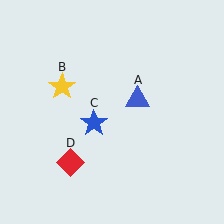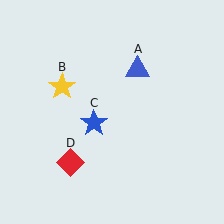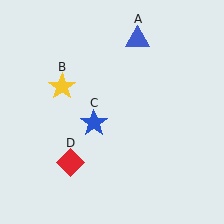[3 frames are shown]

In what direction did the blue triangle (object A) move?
The blue triangle (object A) moved up.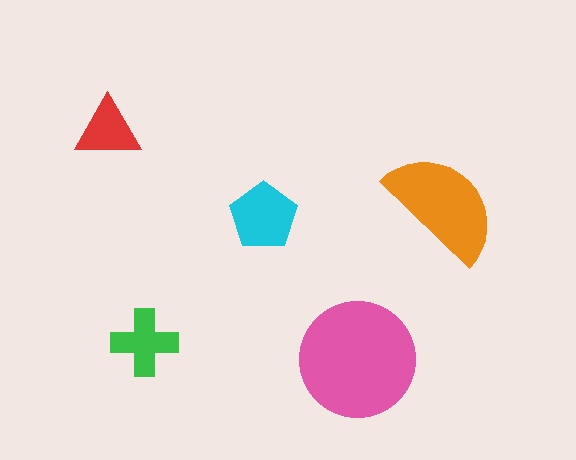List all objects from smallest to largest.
The red triangle, the green cross, the cyan pentagon, the orange semicircle, the pink circle.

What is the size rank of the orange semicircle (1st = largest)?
2nd.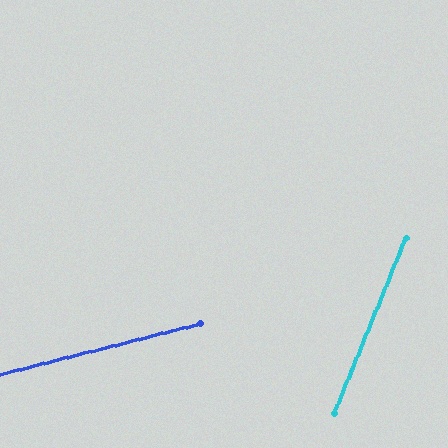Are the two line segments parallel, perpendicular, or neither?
Neither parallel nor perpendicular — they differ by about 54°.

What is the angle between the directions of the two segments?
Approximately 54 degrees.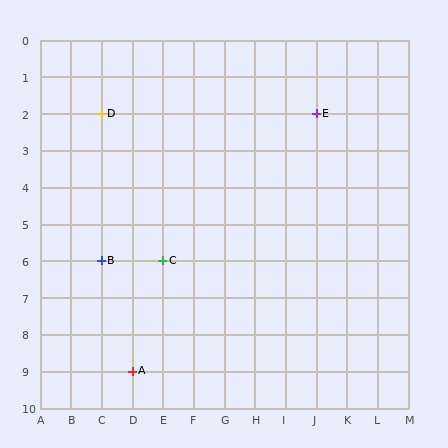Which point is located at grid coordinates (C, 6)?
Point B is at (C, 6).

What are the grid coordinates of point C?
Point C is at grid coordinates (E, 6).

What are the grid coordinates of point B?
Point B is at grid coordinates (C, 6).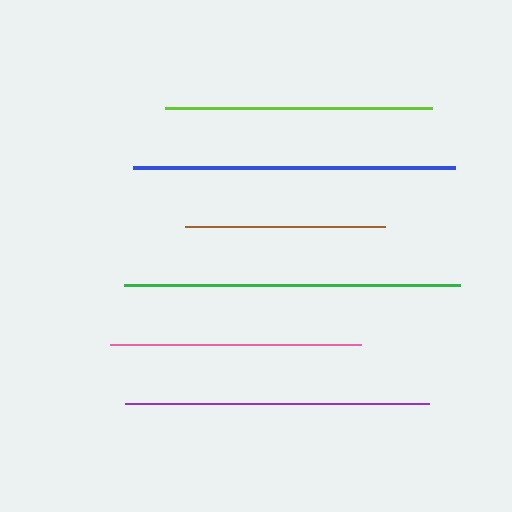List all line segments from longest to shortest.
From longest to shortest: green, blue, purple, lime, pink, brown.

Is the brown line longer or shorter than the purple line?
The purple line is longer than the brown line.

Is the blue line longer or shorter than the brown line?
The blue line is longer than the brown line.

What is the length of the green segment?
The green segment is approximately 336 pixels long.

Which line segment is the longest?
The green line is the longest at approximately 336 pixels.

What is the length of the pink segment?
The pink segment is approximately 251 pixels long.